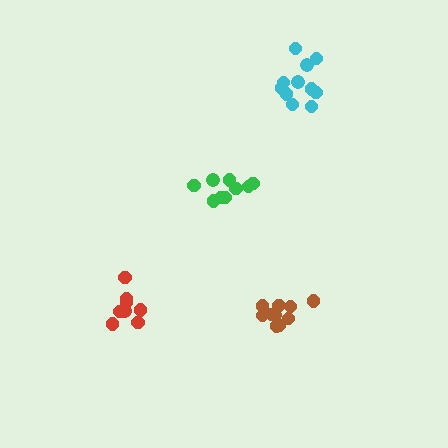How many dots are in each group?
Group 1: 8 dots, Group 2: 11 dots, Group 3: 11 dots, Group 4: 9 dots (39 total).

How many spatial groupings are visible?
There are 4 spatial groupings.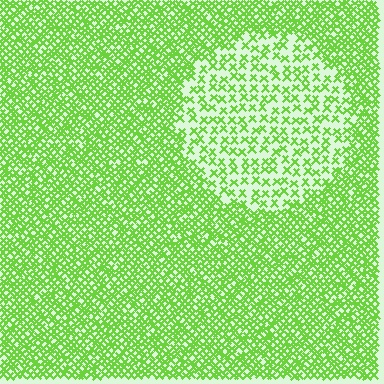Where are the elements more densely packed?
The elements are more densely packed outside the circle boundary.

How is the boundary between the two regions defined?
The boundary is defined by a change in element density (approximately 2.4x ratio). All elements are the same color, size, and shape.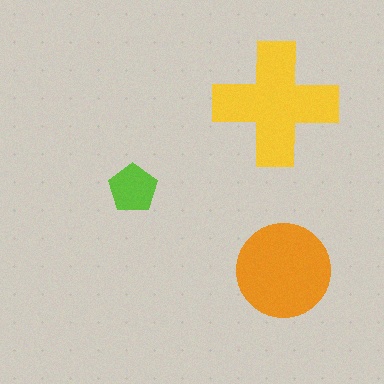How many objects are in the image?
There are 3 objects in the image.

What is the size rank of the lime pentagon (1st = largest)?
3rd.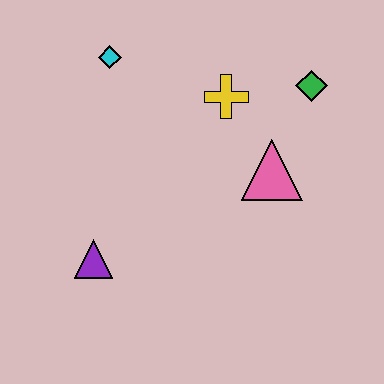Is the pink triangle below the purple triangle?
No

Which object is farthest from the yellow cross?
The purple triangle is farthest from the yellow cross.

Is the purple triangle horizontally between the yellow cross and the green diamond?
No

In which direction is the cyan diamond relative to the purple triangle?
The cyan diamond is above the purple triangle.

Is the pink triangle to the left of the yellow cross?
No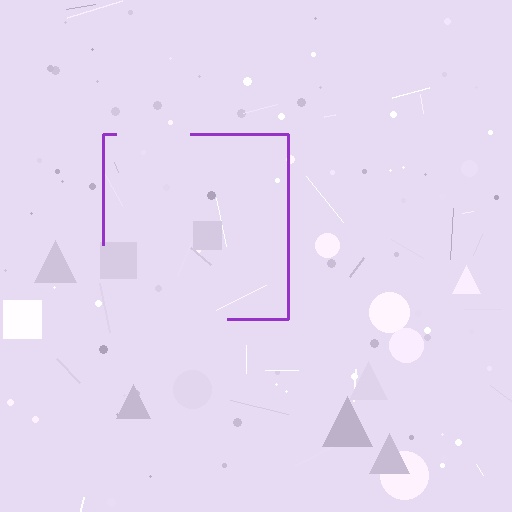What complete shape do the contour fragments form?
The contour fragments form a square.